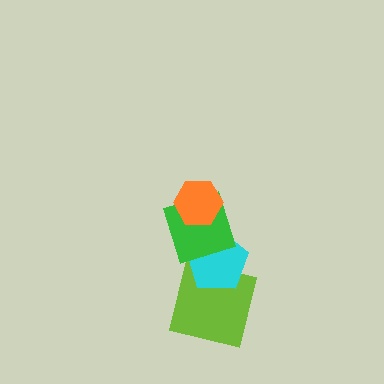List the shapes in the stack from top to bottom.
From top to bottom: the orange hexagon, the green square, the cyan pentagon, the lime square.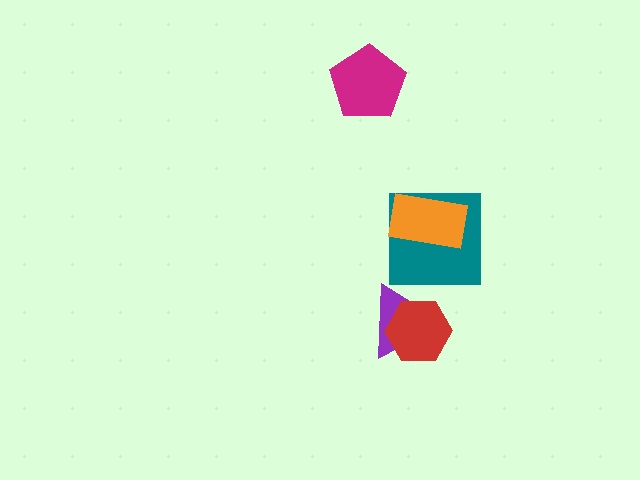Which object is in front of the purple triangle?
The red hexagon is in front of the purple triangle.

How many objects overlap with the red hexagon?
1 object overlaps with the red hexagon.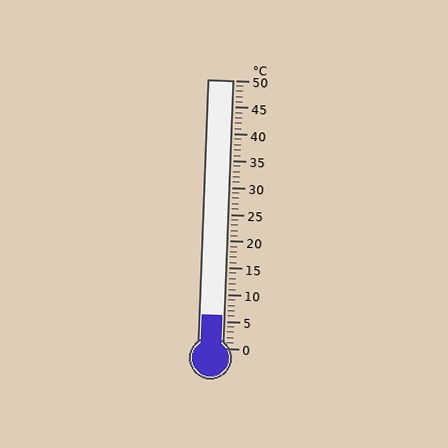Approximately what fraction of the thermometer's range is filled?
The thermometer is filled to approximately 10% of its range.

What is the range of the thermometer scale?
The thermometer scale ranges from 0°C to 50°C.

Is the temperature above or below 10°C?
The temperature is below 10°C.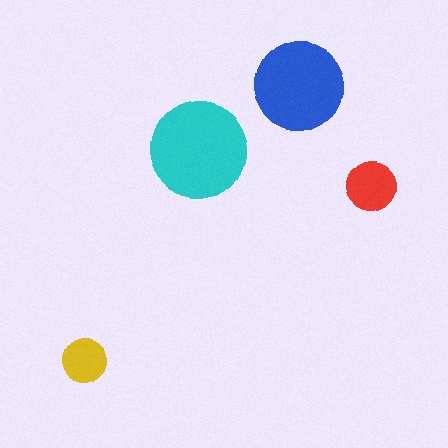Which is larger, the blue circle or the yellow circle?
The blue one.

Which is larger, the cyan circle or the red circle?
The cyan one.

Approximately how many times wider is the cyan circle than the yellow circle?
About 2 times wider.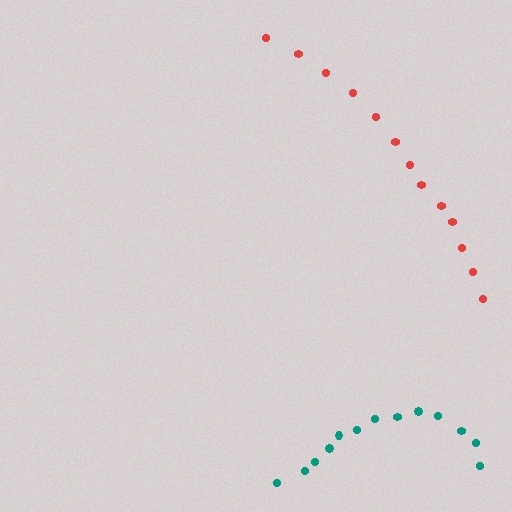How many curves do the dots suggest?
There are 2 distinct paths.